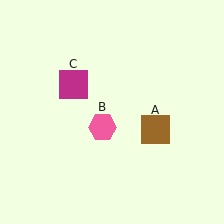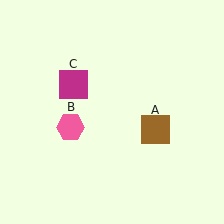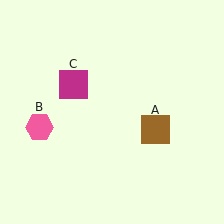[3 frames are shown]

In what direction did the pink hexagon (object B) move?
The pink hexagon (object B) moved left.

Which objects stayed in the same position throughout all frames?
Brown square (object A) and magenta square (object C) remained stationary.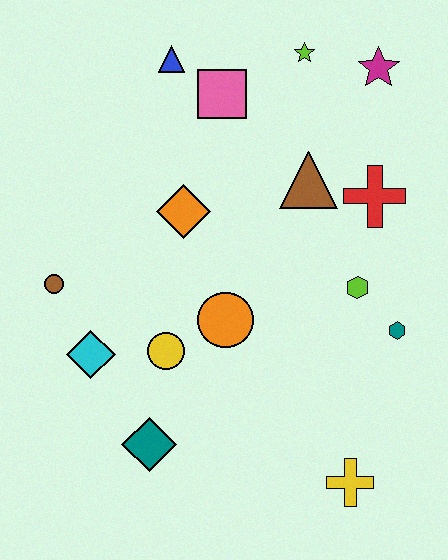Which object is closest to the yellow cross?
The teal hexagon is closest to the yellow cross.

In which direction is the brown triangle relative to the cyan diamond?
The brown triangle is to the right of the cyan diamond.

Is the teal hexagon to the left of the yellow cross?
No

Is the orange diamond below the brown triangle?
Yes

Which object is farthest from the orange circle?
The magenta star is farthest from the orange circle.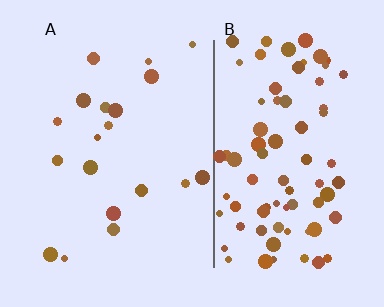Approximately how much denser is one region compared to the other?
Approximately 4.2× — region B over region A.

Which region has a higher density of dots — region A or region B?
B (the right).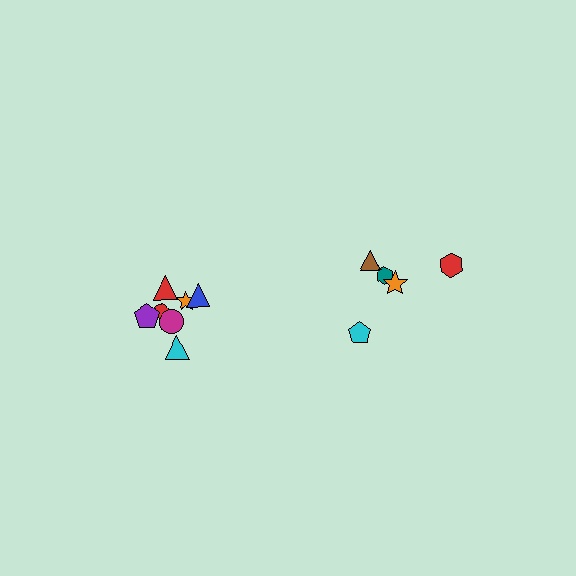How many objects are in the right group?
There are 5 objects.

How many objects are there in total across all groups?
There are 12 objects.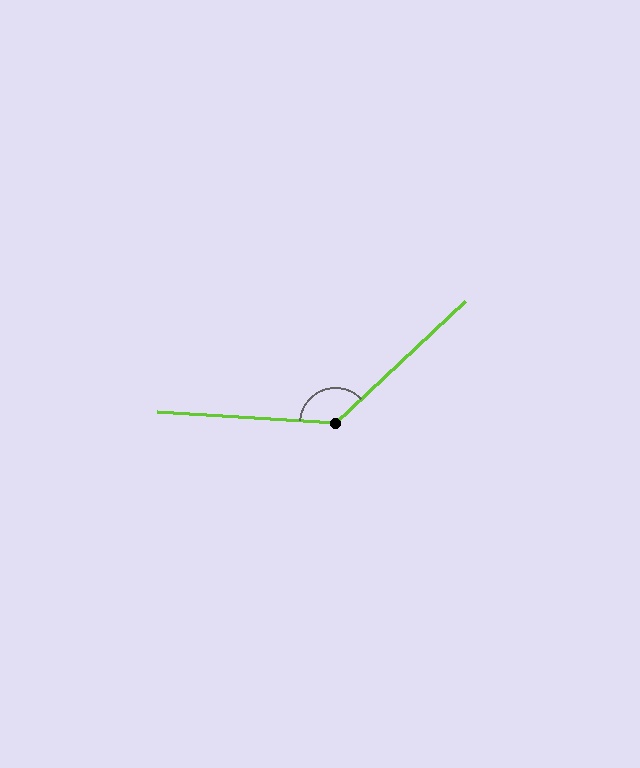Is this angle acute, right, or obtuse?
It is obtuse.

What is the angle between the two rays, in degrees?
Approximately 133 degrees.